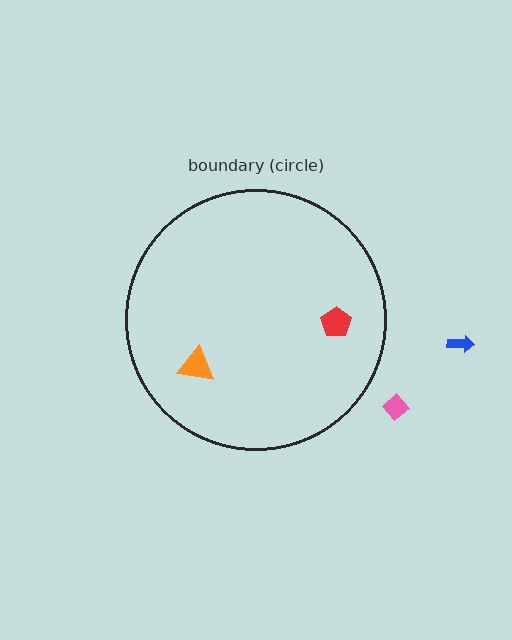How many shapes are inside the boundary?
2 inside, 2 outside.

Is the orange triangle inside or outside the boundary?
Inside.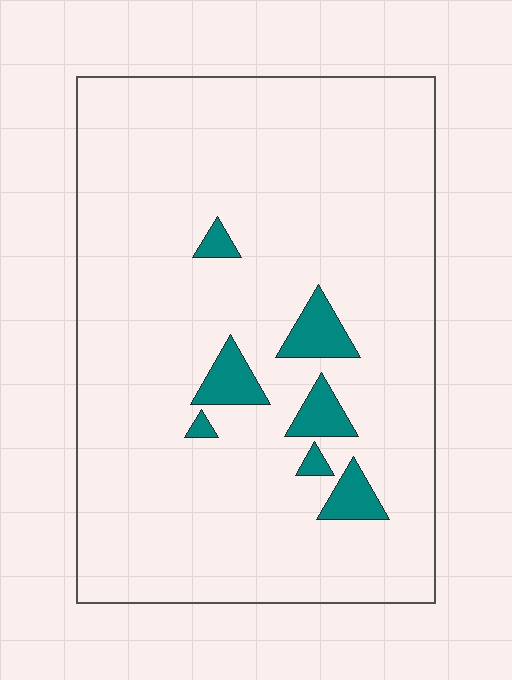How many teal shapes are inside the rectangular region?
7.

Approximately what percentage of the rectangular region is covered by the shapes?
Approximately 5%.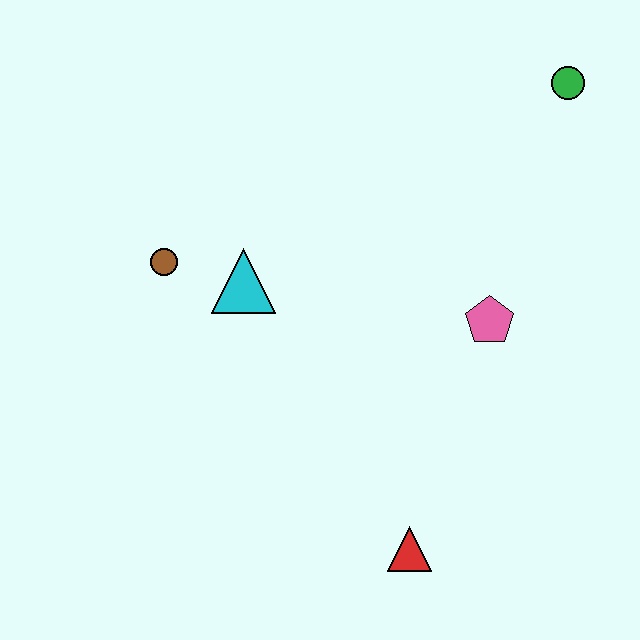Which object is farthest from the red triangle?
The green circle is farthest from the red triangle.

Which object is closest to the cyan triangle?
The brown circle is closest to the cyan triangle.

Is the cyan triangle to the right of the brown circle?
Yes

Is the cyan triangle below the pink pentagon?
No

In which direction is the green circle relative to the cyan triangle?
The green circle is to the right of the cyan triangle.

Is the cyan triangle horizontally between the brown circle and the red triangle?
Yes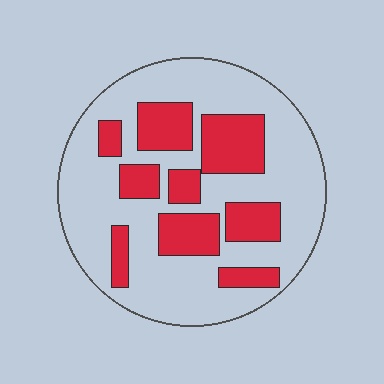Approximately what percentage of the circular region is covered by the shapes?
Approximately 30%.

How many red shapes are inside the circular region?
9.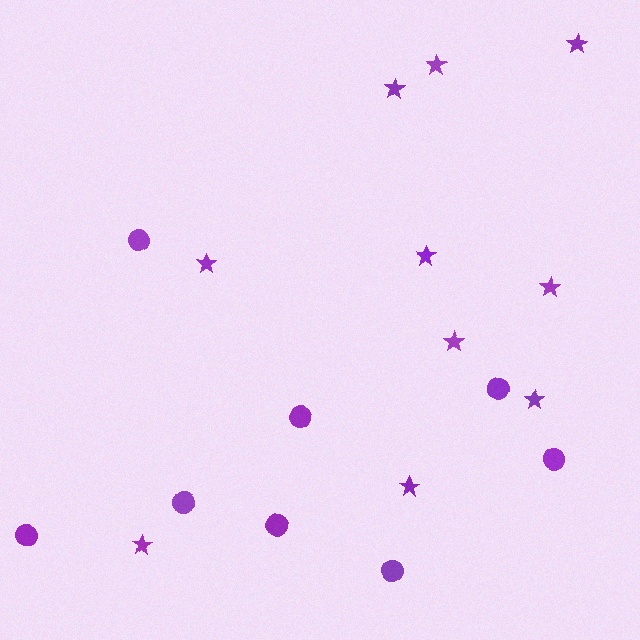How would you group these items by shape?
There are 2 groups: one group of stars (10) and one group of circles (8).